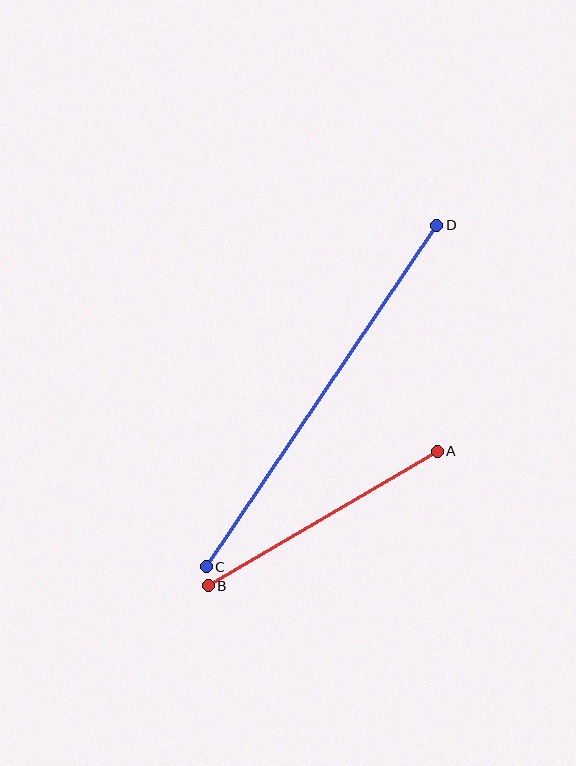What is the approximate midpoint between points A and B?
The midpoint is at approximately (323, 518) pixels.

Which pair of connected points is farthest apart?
Points C and D are farthest apart.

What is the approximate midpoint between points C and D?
The midpoint is at approximately (322, 396) pixels.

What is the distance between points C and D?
The distance is approximately 412 pixels.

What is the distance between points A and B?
The distance is approximately 266 pixels.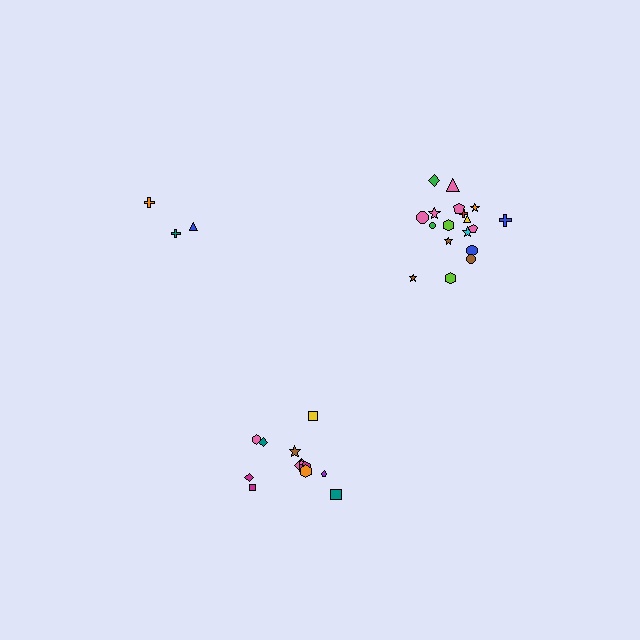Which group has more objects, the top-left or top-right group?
The top-right group.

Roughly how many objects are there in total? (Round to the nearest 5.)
Roughly 35 objects in total.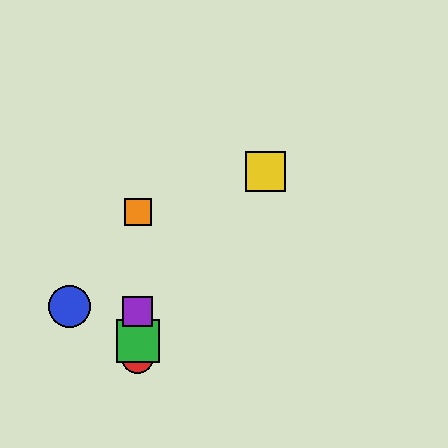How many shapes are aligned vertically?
4 shapes (the red circle, the green square, the purple square, the orange square) are aligned vertically.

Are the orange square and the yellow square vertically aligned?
No, the orange square is at x≈138 and the yellow square is at x≈266.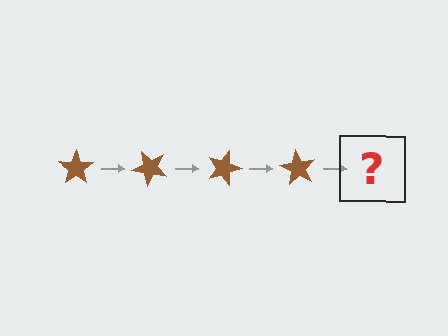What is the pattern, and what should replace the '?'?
The pattern is that the star rotates 45 degrees each step. The '?' should be a brown star rotated 180 degrees.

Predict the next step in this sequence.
The next step is a brown star rotated 180 degrees.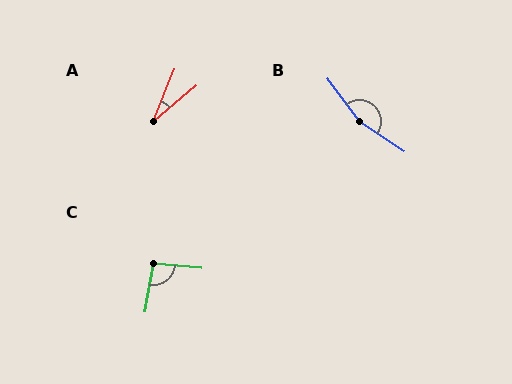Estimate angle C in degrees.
Approximately 95 degrees.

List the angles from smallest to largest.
A (28°), C (95°), B (160°).